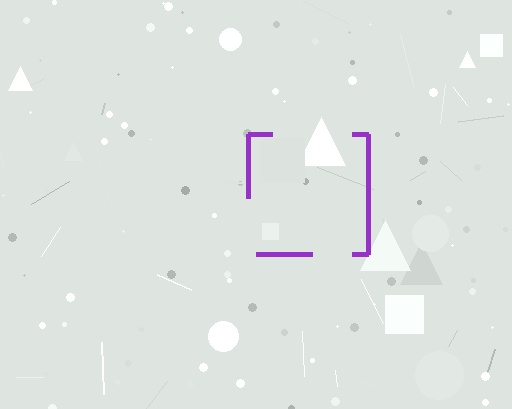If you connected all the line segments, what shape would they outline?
They would outline a square.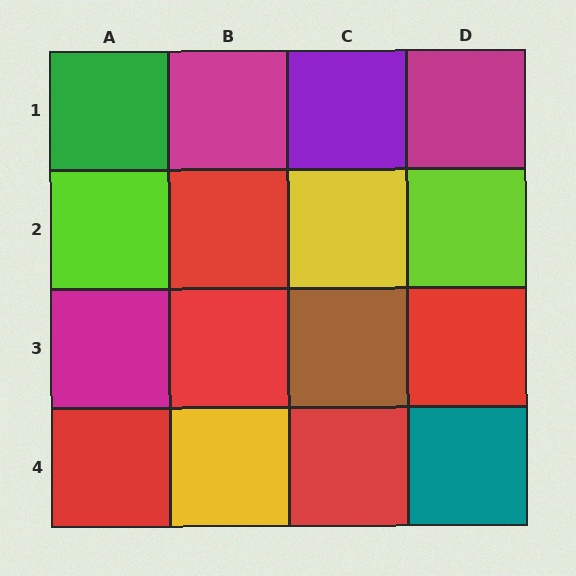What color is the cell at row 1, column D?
Magenta.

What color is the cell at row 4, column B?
Yellow.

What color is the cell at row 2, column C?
Yellow.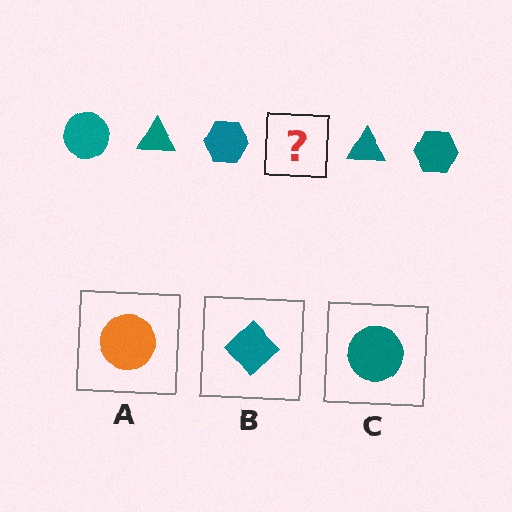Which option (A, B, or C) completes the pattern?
C.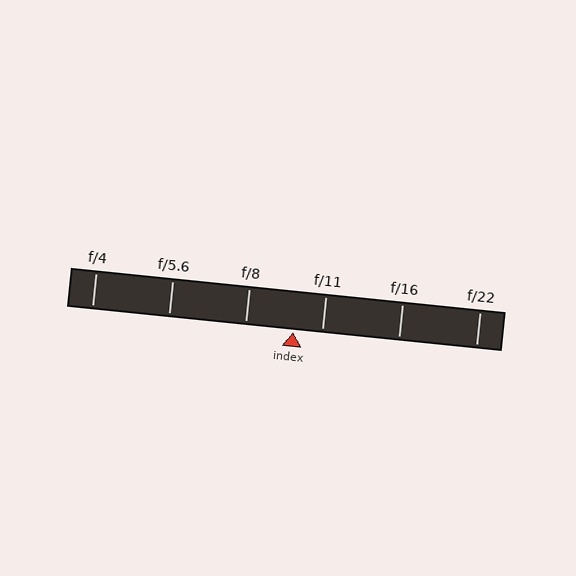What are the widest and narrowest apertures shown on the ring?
The widest aperture shown is f/4 and the narrowest is f/22.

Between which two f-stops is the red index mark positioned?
The index mark is between f/8 and f/11.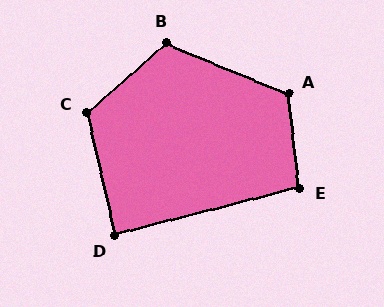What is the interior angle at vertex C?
Approximately 118 degrees (obtuse).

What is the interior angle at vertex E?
Approximately 97 degrees (obtuse).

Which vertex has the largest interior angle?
A, at approximately 120 degrees.